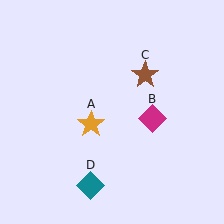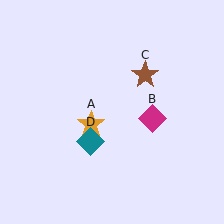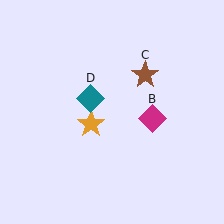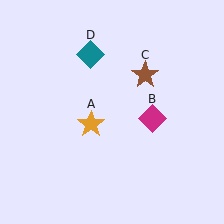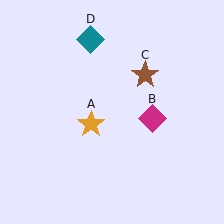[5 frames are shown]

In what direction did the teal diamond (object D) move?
The teal diamond (object D) moved up.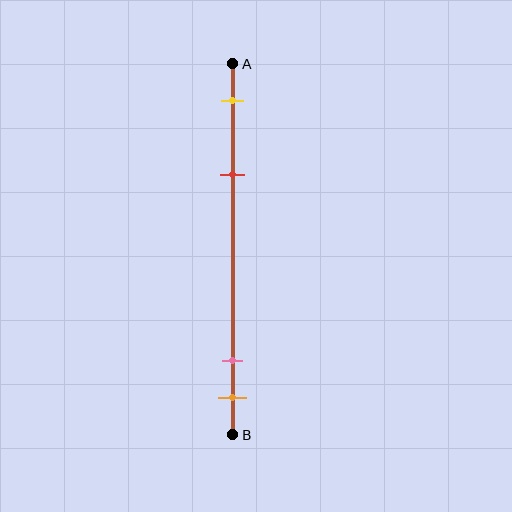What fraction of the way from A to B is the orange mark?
The orange mark is approximately 90% (0.9) of the way from A to B.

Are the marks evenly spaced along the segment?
No, the marks are not evenly spaced.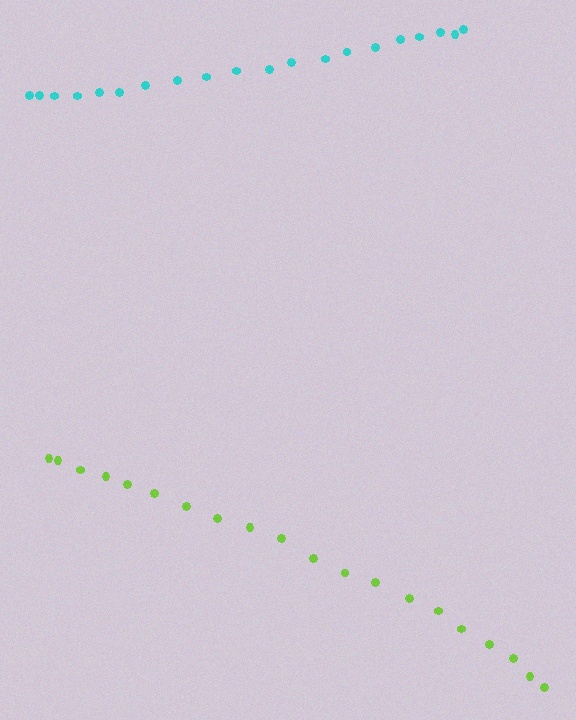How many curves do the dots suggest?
There are 2 distinct paths.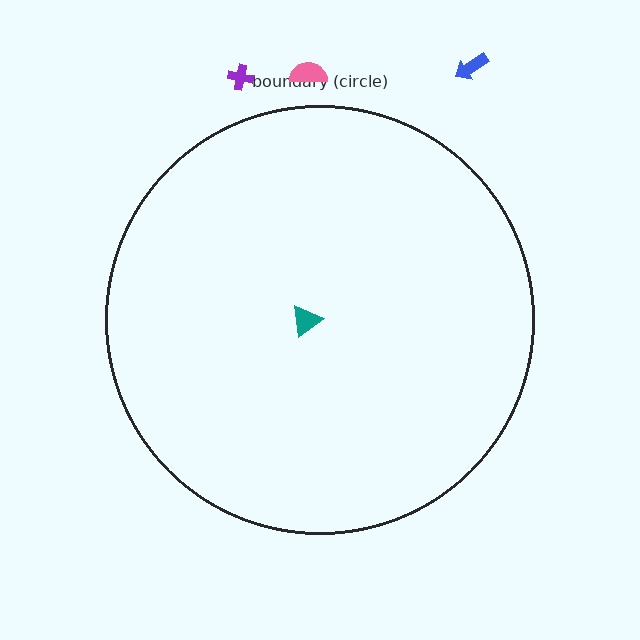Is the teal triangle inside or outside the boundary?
Inside.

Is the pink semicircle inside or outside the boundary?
Outside.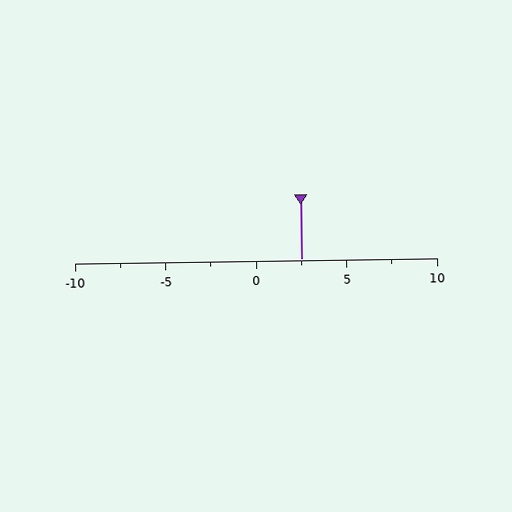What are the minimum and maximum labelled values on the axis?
The axis runs from -10 to 10.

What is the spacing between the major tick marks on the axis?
The major ticks are spaced 5 apart.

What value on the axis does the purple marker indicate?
The marker indicates approximately 2.5.